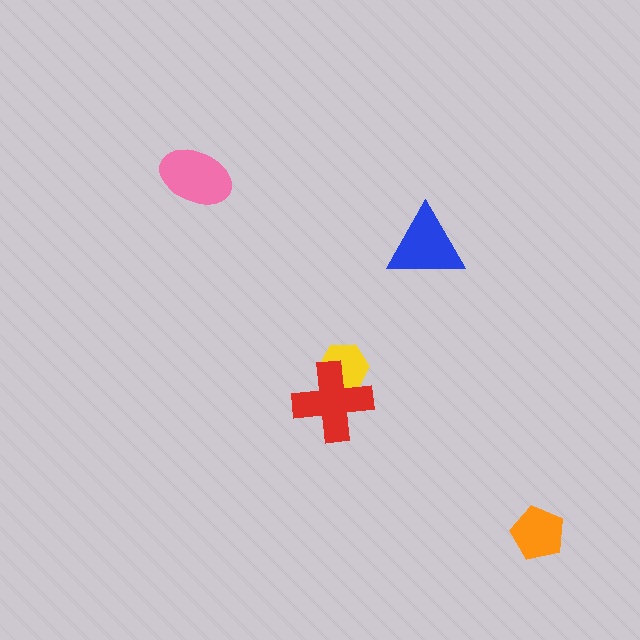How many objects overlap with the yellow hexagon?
1 object overlaps with the yellow hexagon.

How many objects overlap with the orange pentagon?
0 objects overlap with the orange pentagon.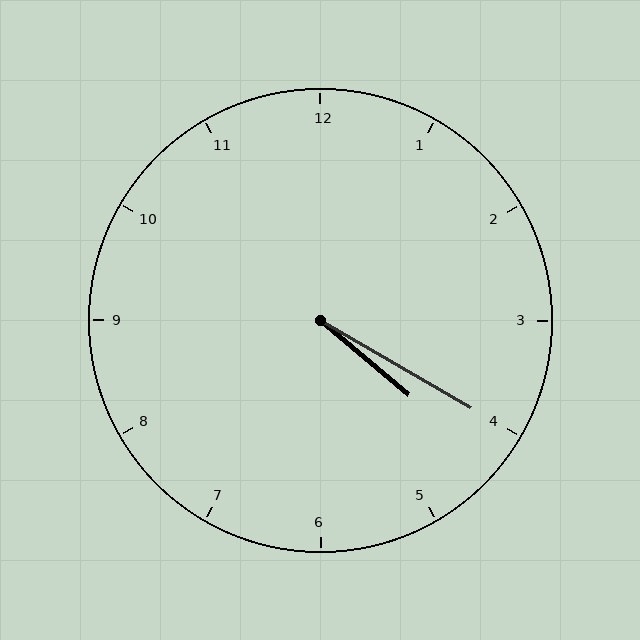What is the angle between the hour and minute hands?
Approximately 10 degrees.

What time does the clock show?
4:20.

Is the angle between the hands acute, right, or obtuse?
It is acute.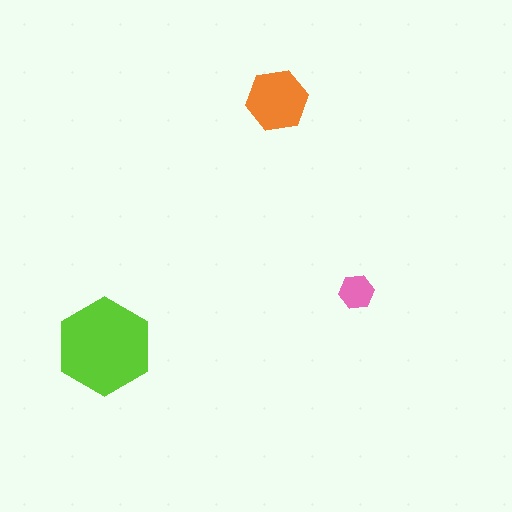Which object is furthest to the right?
The pink hexagon is rightmost.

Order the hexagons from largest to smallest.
the lime one, the orange one, the pink one.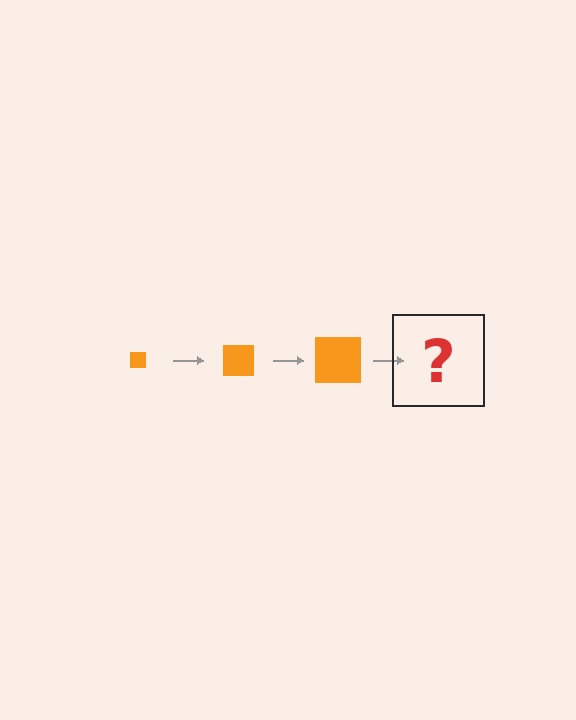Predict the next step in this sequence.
The next step is an orange square, larger than the previous one.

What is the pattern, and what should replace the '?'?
The pattern is that the square gets progressively larger each step. The '?' should be an orange square, larger than the previous one.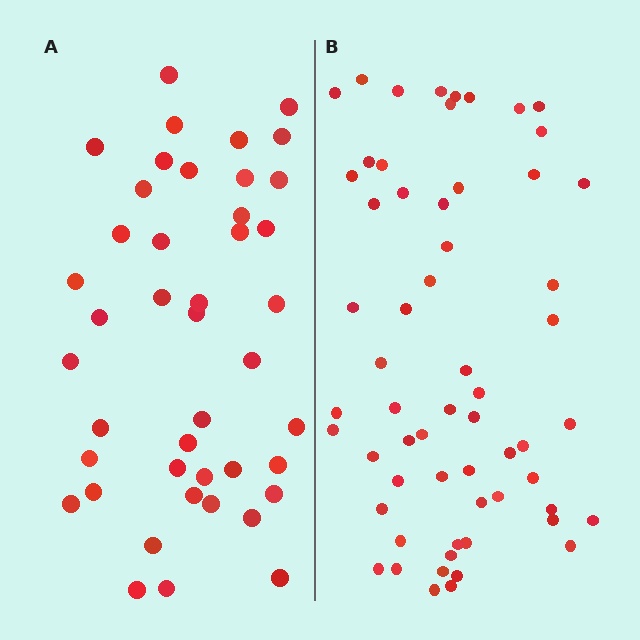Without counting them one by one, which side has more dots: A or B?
Region B (the right region) has more dots.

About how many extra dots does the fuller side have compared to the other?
Region B has approximately 15 more dots than region A.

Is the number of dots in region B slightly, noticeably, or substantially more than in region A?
Region B has noticeably more, but not dramatically so. The ratio is roughly 1.4 to 1.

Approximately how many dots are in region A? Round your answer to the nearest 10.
About 40 dots. (The exact count is 43, which rounds to 40.)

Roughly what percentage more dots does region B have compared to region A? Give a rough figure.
About 40% more.